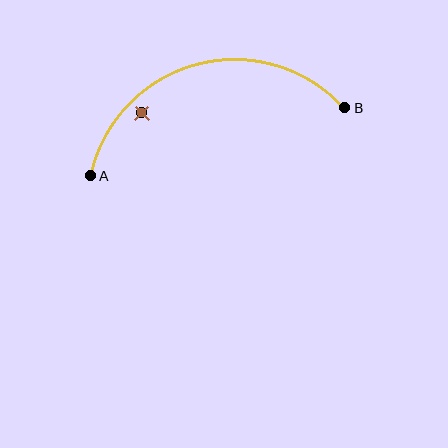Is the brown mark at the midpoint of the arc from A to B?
No — the brown mark does not lie on the arc at all. It sits slightly inside the curve.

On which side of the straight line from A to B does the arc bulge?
The arc bulges above the straight line connecting A and B.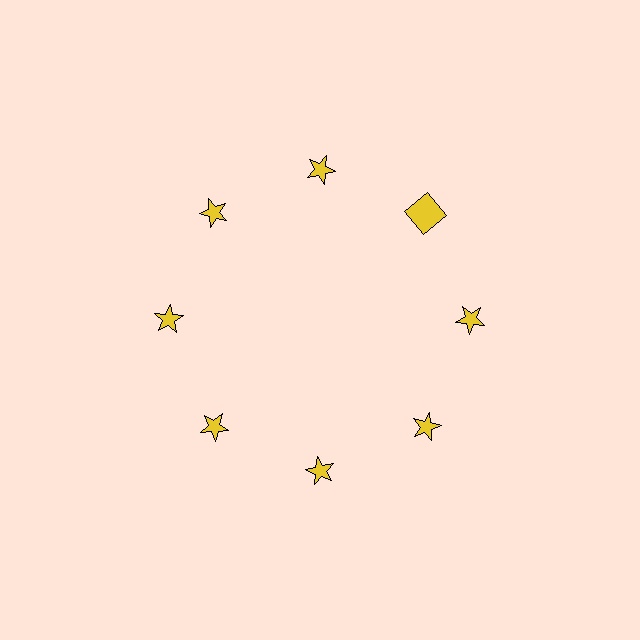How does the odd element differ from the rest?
It has a different shape: square instead of star.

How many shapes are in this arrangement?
There are 8 shapes arranged in a ring pattern.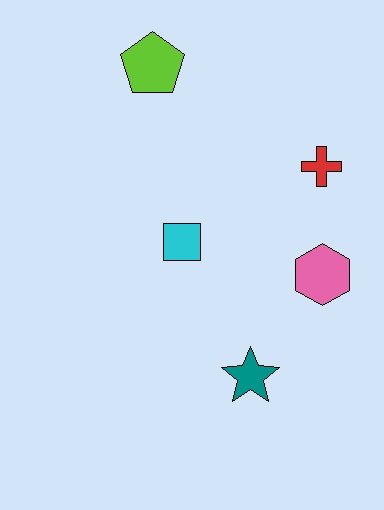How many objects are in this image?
There are 5 objects.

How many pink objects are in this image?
There is 1 pink object.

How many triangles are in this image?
There are no triangles.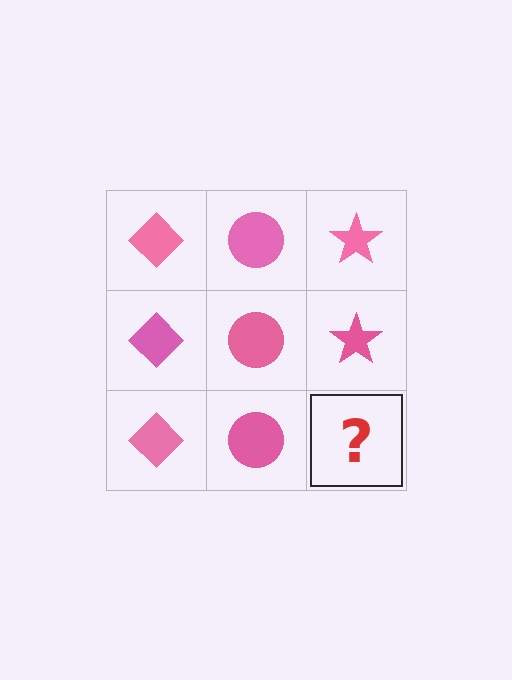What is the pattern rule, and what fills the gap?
The rule is that each column has a consistent shape. The gap should be filled with a pink star.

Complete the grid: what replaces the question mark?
The question mark should be replaced with a pink star.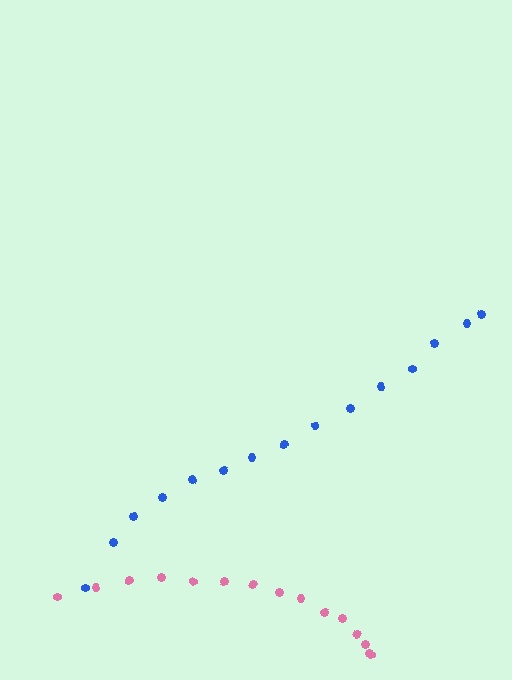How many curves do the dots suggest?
There are 2 distinct paths.